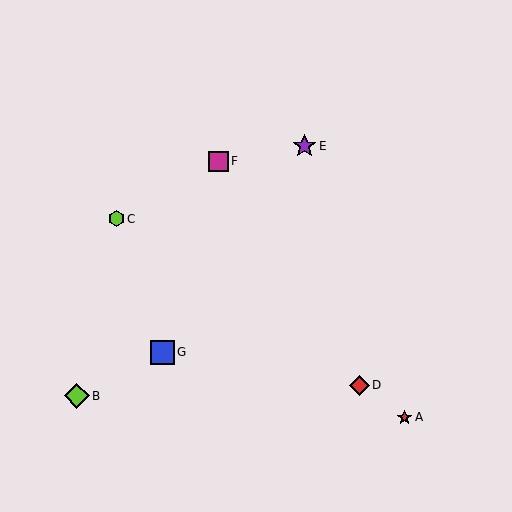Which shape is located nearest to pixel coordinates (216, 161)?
The magenta square (labeled F) at (218, 161) is nearest to that location.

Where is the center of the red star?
The center of the red star is at (404, 417).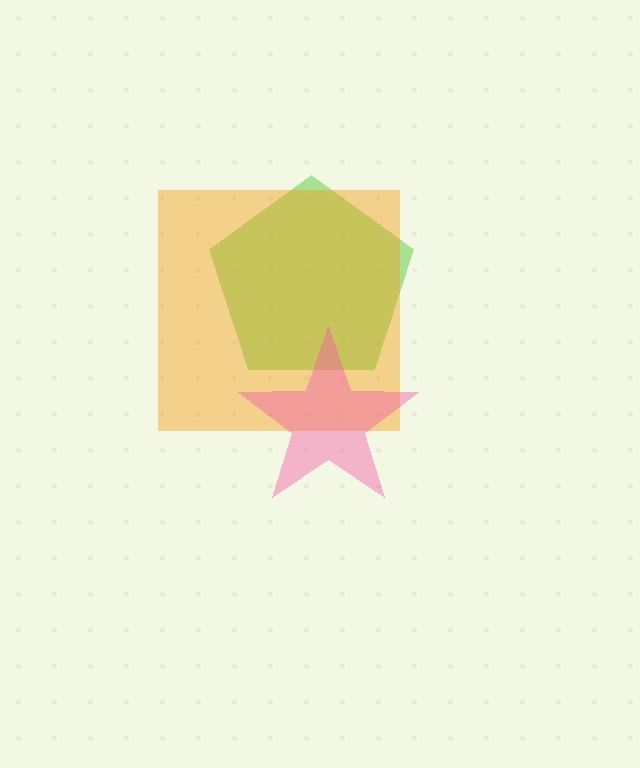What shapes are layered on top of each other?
The layered shapes are: a lime pentagon, an orange square, a pink star.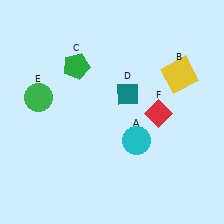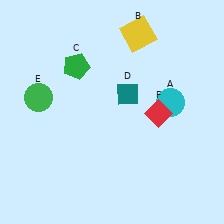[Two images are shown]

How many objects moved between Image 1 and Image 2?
2 objects moved between the two images.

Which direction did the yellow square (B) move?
The yellow square (B) moved left.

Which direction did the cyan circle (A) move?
The cyan circle (A) moved up.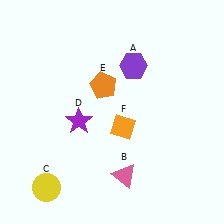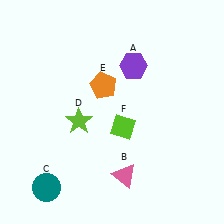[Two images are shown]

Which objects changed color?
C changed from yellow to teal. D changed from purple to lime. F changed from orange to lime.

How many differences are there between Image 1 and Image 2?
There are 3 differences between the two images.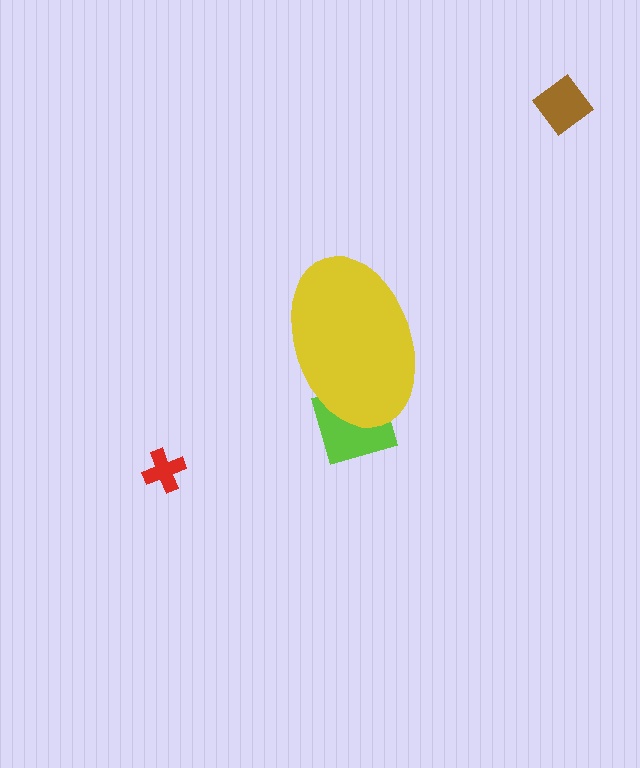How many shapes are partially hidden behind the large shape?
1 shape is partially hidden.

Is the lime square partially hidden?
Yes, the lime square is partially hidden behind the yellow ellipse.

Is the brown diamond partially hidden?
No, the brown diamond is fully visible.